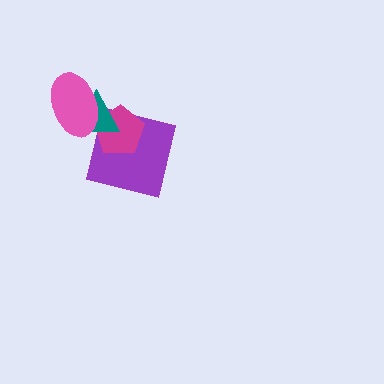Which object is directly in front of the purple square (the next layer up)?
The magenta pentagon is directly in front of the purple square.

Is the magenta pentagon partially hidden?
Yes, it is partially covered by another shape.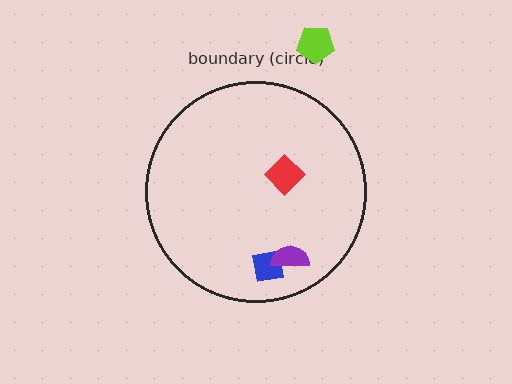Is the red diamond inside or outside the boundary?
Inside.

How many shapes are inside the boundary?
3 inside, 1 outside.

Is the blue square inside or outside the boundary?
Inside.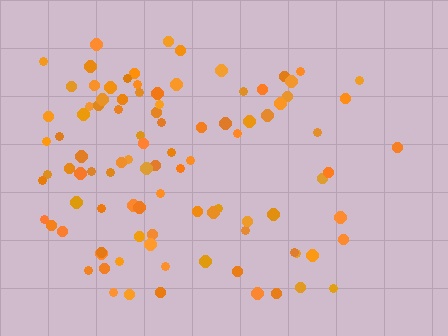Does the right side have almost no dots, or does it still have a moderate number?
Still a moderate number, just noticeably fewer than the left.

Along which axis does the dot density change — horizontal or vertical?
Horizontal.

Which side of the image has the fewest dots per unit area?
The right.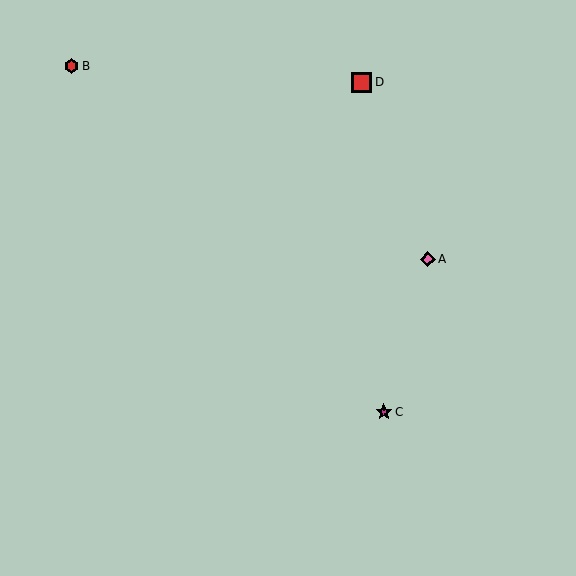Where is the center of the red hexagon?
The center of the red hexagon is at (71, 66).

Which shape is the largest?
The red square (labeled D) is the largest.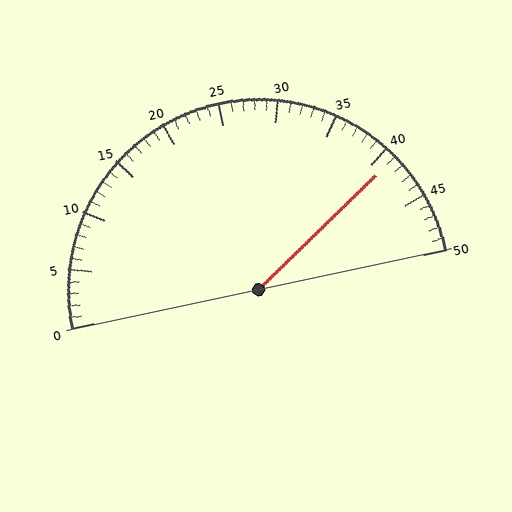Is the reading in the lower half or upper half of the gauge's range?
The reading is in the upper half of the range (0 to 50).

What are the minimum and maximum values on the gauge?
The gauge ranges from 0 to 50.